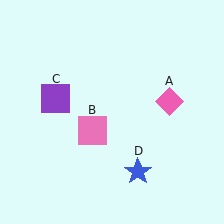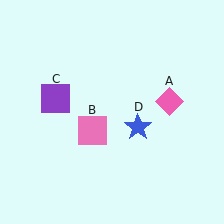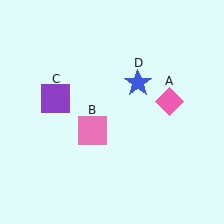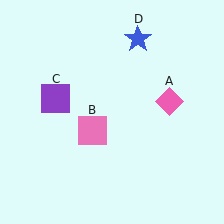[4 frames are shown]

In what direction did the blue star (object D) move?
The blue star (object D) moved up.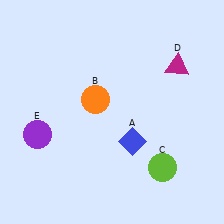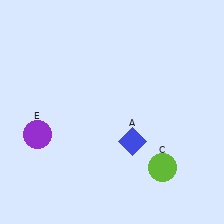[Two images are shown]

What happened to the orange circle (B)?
The orange circle (B) was removed in Image 2. It was in the top-left area of Image 1.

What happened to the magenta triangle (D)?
The magenta triangle (D) was removed in Image 2. It was in the top-right area of Image 1.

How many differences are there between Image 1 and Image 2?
There are 2 differences between the two images.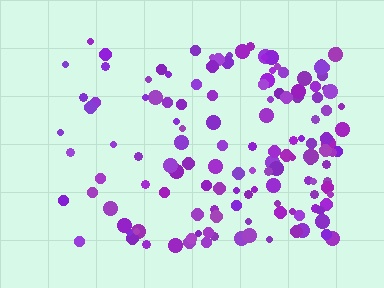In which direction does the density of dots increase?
From left to right, with the right side densest.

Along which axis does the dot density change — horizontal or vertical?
Horizontal.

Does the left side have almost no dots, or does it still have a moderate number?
Still a moderate number, just noticeably fewer than the right.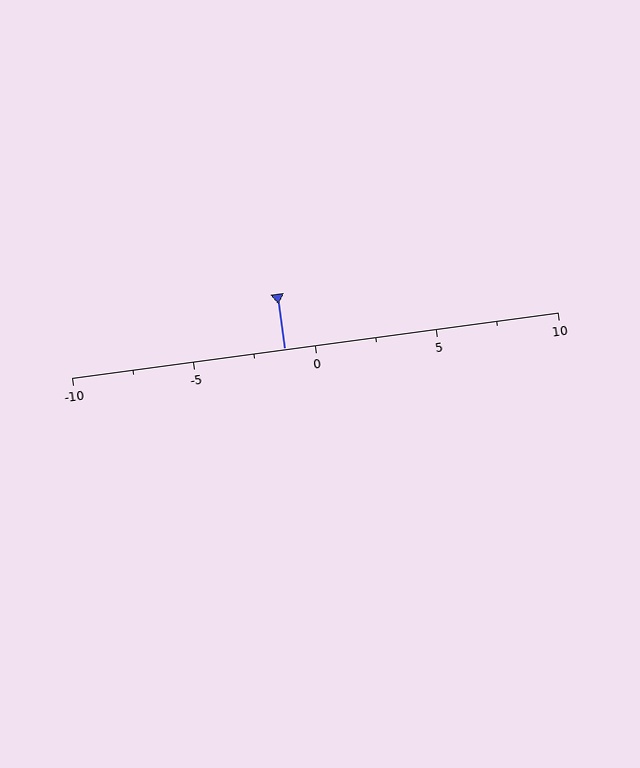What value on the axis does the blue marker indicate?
The marker indicates approximately -1.2.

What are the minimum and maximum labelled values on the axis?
The axis runs from -10 to 10.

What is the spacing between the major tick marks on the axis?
The major ticks are spaced 5 apart.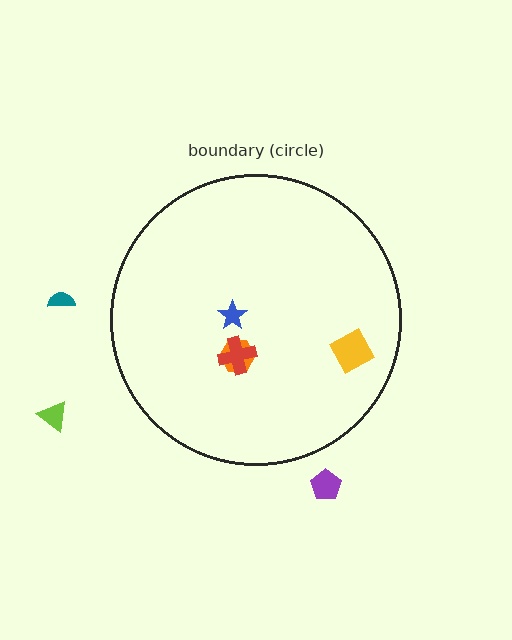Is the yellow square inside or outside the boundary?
Inside.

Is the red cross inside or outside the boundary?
Inside.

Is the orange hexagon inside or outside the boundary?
Inside.